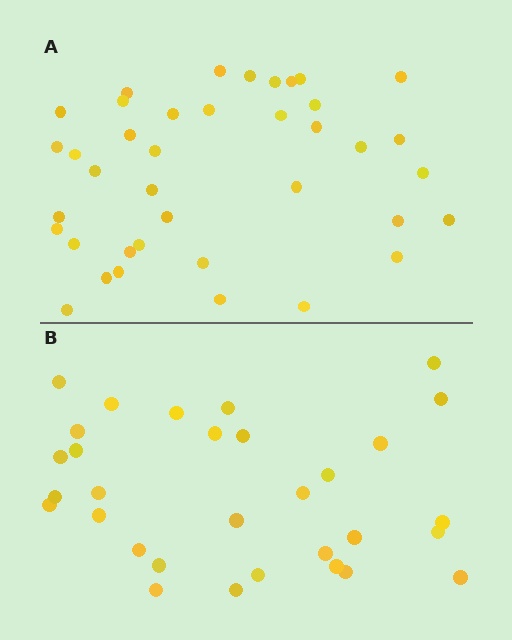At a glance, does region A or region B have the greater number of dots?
Region A (the top region) has more dots.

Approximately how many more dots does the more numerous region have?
Region A has roughly 8 or so more dots than region B.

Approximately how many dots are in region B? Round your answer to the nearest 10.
About 30 dots. (The exact count is 31, which rounds to 30.)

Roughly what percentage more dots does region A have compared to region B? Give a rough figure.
About 25% more.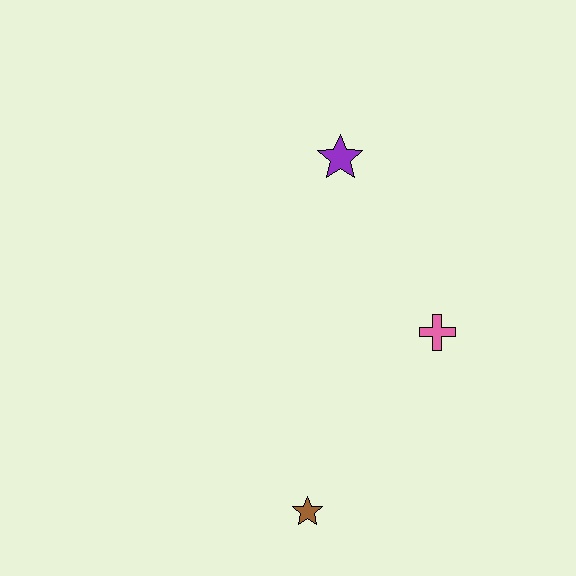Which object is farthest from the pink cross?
The brown star is farthest from the pink cross.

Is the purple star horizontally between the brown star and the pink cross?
Yes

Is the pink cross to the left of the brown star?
No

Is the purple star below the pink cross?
No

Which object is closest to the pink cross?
The purple star is closest to the pink cross.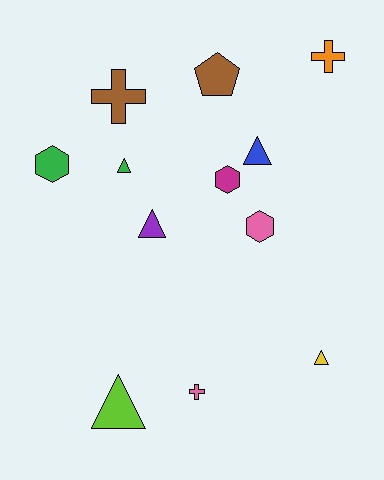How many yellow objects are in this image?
There is 1 yellow object.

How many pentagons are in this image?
There is 1 pentagon.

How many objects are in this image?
There are 12 objects.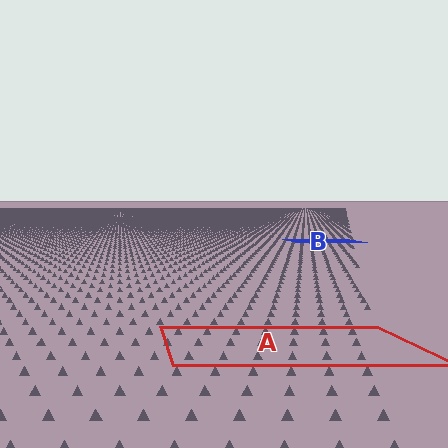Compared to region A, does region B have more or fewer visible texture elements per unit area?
Region B has more texture elements per unit area — they are packed more densely because it is farther away.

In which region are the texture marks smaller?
The texture marks are smaller in region B, because it is farther away.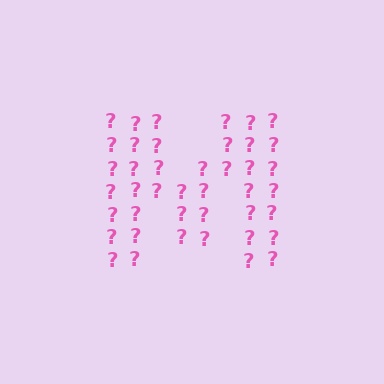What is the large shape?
The large shape is the letter M.